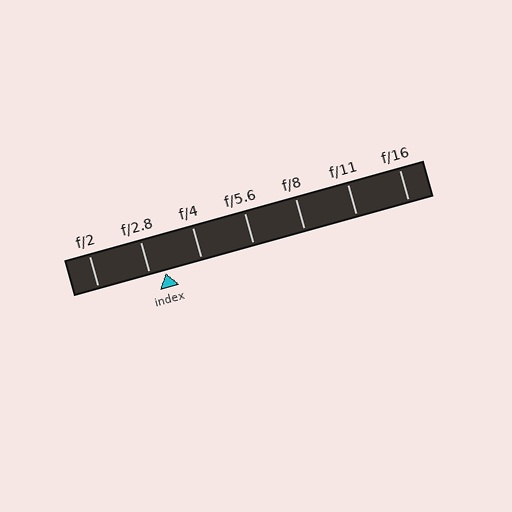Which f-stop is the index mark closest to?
The index mark is closest to f/2.8.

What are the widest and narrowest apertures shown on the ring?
The widest aperture shown is f/2 and the narrowest is f/16.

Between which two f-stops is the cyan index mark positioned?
The index mark is between f/2.8 and f/4.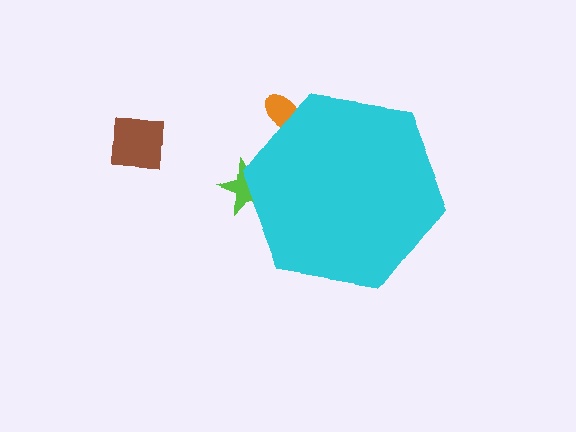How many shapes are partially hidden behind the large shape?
2 shapes are partially hidden.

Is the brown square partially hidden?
No, the brown square is fully visible.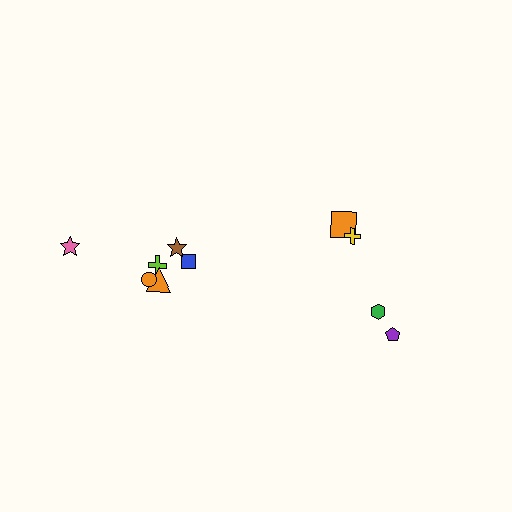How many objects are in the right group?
There are 4 objects.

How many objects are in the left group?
There are 6 objects.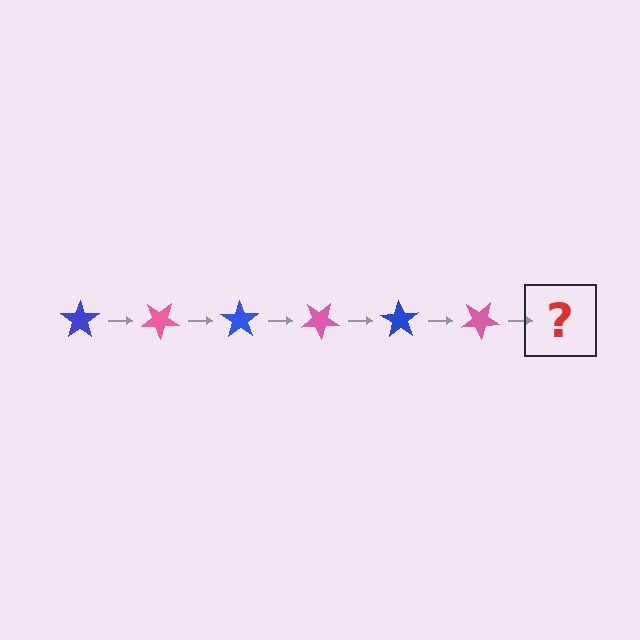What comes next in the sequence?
The next element should be a blue star, rotated 210 degrees from the start.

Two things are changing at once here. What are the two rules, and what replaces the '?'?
The two rules are that it rotates 35 degrees each step and the color cycles through blue and pink. The '?' should be a blue star, rotated 210 degrees from the start.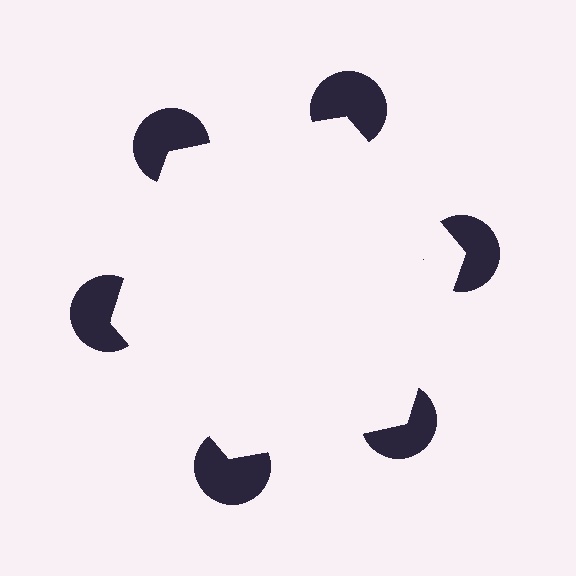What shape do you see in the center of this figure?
An illusory hexagon — its edges are inferred from the aligned wedge cuts in the pac-man discs, not physically drawn.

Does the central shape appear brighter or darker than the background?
It typically appears slightly brighter than the background, even though no actual brightness change is drawn.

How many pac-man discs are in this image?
There are 6 — one at each vertex of the illusory hexagon.